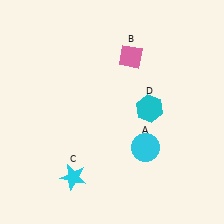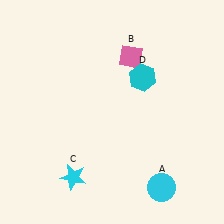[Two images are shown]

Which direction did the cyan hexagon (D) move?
The cyan hexagon (D) moved up.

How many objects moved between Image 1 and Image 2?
2 objects moved between the two images.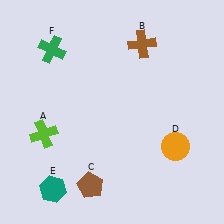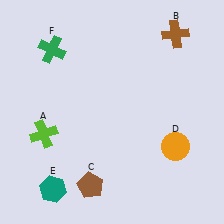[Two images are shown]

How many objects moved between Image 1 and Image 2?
1 object moved between the two images.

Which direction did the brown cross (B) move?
The brown cross (B) moved right.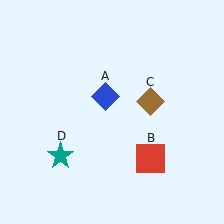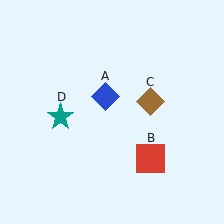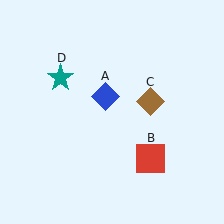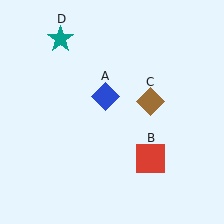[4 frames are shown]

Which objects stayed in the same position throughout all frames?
Blue diamond (object A) and red square (object B) and brown diamond (object C) remained stationary.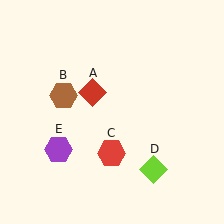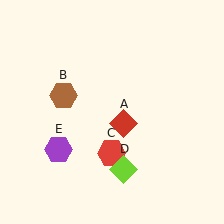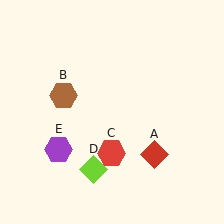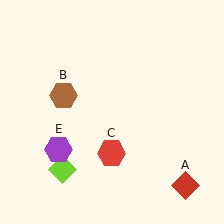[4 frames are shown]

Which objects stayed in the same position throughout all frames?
Brown hexagon (object B) and red hexagon (object C) and purple hexagon (object E) remained stationary.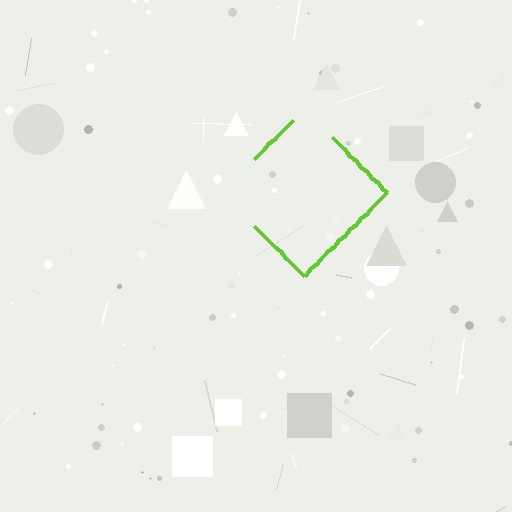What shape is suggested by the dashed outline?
The dashed outline suggests a diamond.